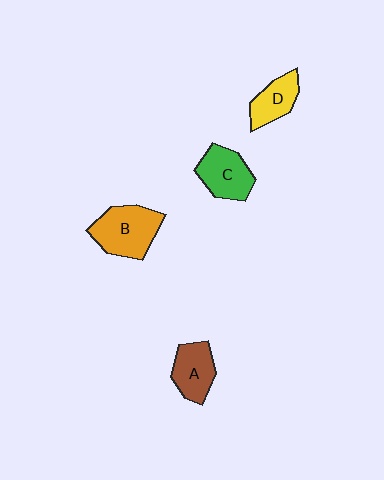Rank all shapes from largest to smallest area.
From largest to smallest: B (orange), C (green), A (brown), D (yellow).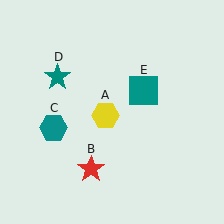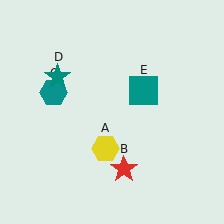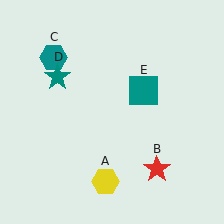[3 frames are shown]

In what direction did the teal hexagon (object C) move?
The teal hexagon (object C) moved up.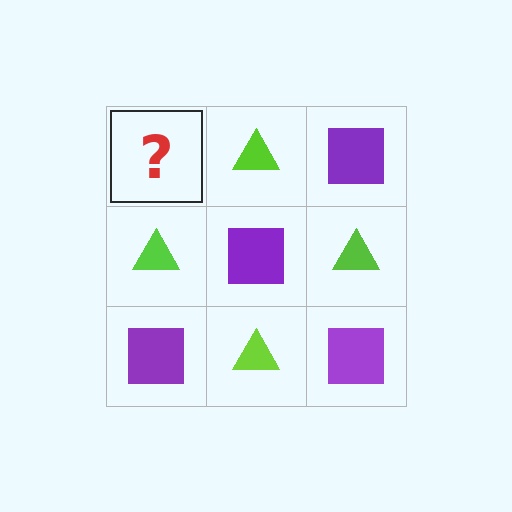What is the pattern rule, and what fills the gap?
The rule is that it alternates purple square and lime triangle in a checkerboard pattern. The gap should be filled with a purple square.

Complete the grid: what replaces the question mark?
The question mark should be replaced with a purple square.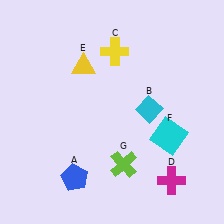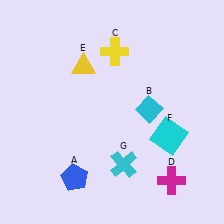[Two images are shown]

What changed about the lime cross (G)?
In Image 1, G is lime. In Image 2, it changed to cyan.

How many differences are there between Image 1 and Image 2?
There is 1 difference between the two images.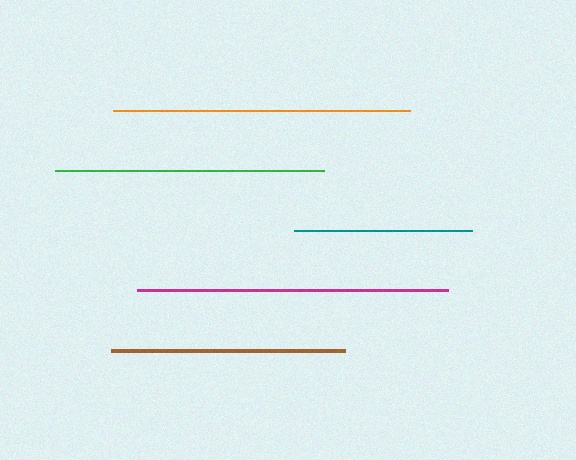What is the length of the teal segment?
The teal segment is approximately 178 pixels long.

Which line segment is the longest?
The magenta line is the longest at approximately 311 pixels.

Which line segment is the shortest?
The teal line is the shortest at approximately 178 pixels.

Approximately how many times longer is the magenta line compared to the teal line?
The magenta line is approximately 1.7 times the length of the teal line.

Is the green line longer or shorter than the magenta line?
The magenta line is longer than the green line.